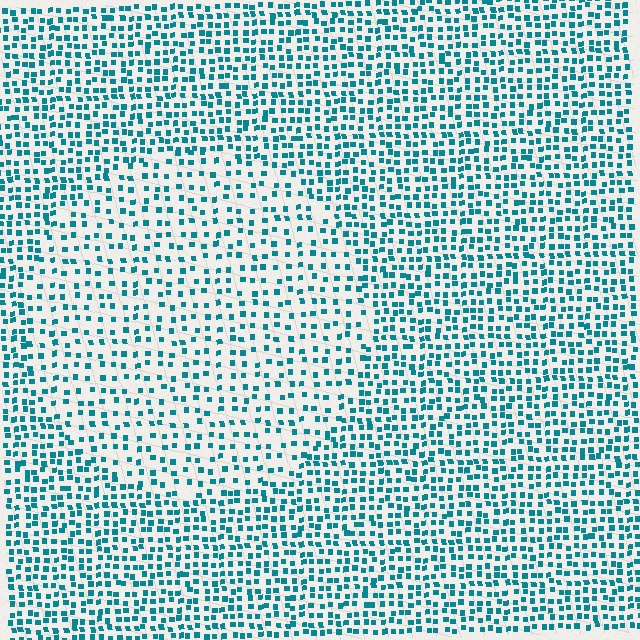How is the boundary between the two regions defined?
The boundary is defined by a change in element density (approximately 1.8x ratio). All elements are the same color, size, and shape.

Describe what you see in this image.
The image contains small teal elements arranged at two different densities. A circle-shaped region is visible where the elements are less densely packed than the surrounding area.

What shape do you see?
I see a circle.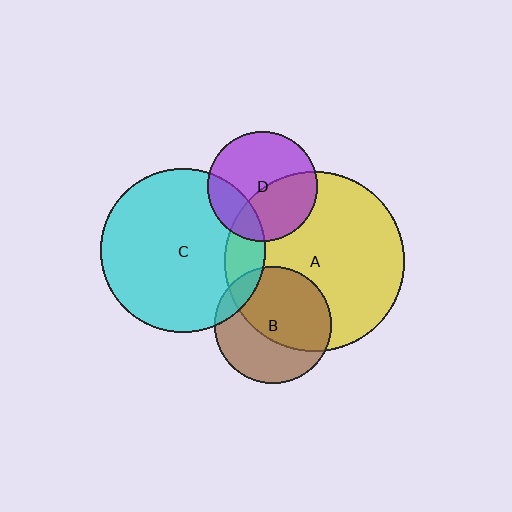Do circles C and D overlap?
Yes.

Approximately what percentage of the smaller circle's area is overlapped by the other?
Approximately 25%.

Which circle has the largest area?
Circle A (yellow).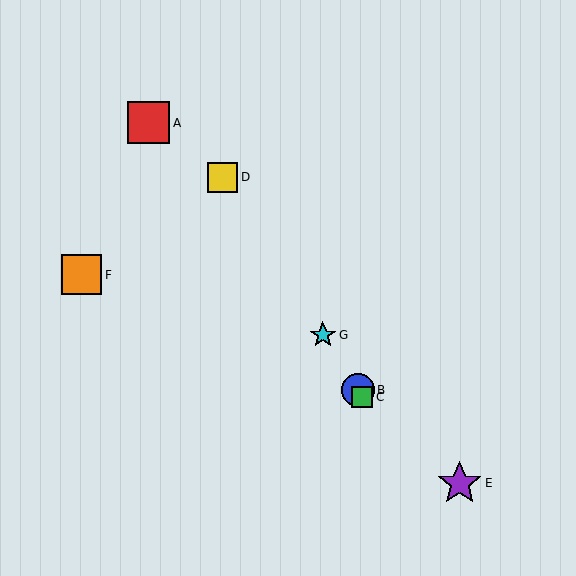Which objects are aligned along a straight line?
Objects B, C, D, G are aligned along a straight line.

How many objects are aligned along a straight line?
4 objects (B, C, D, G) are aligned along a straight line.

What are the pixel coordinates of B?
Object B is at (358, 390).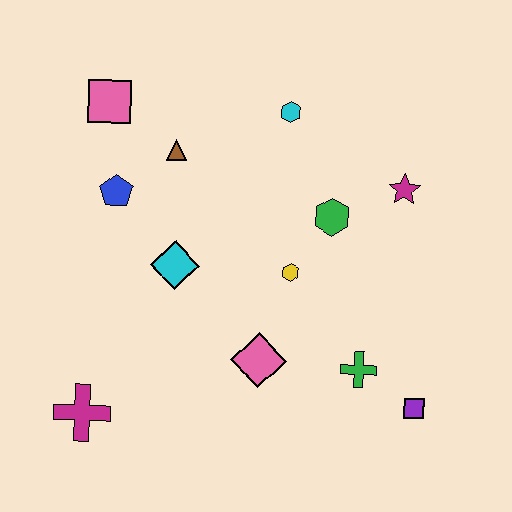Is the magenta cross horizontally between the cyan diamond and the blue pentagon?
No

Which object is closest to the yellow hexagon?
The green hexagon is closest to the yellow hexagon.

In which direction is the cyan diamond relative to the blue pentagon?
The cyan diamond is below the blue pentagon.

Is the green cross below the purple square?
No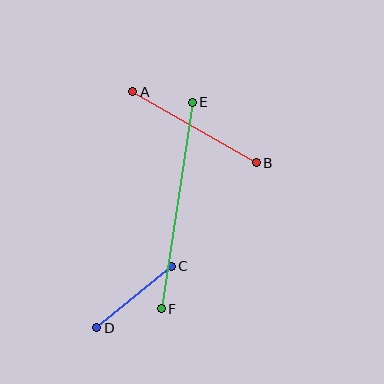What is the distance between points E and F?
The distance is approximately 209 pixels.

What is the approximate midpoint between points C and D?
The midpoint is at approximately (134, 297) pixels.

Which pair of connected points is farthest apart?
Points E and F are farthest apart.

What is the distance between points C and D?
The distance is approximately 97 pixels.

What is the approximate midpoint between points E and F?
The midpoint is at approximately (177, 205) pixels.